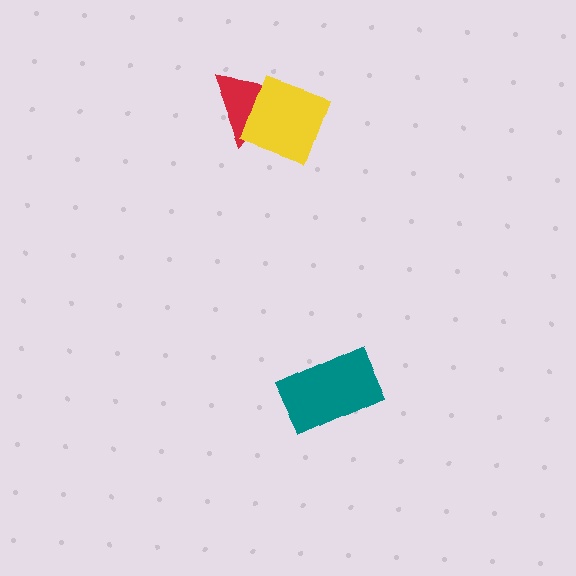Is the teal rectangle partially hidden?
No, no other shape covers it.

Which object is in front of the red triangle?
The yellow square is in front of the red triangle.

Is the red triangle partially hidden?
Yes, it is partially covered by another shape.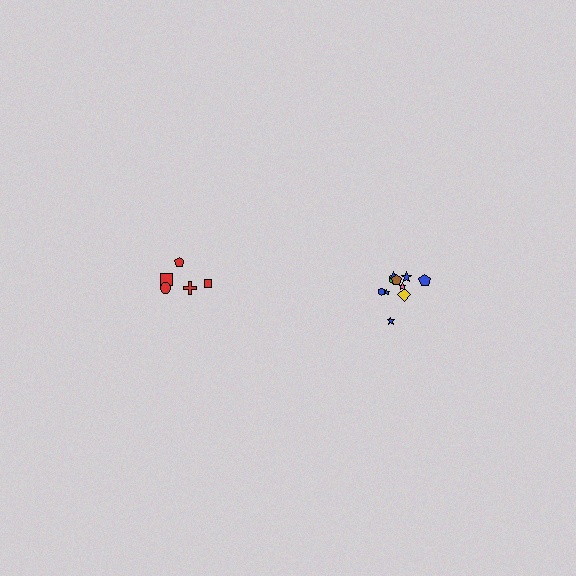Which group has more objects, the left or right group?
The right group.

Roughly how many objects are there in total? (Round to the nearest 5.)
Roughly 15 objects in total.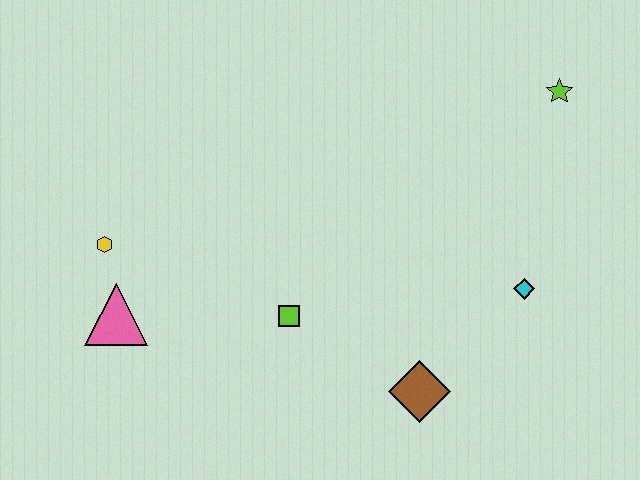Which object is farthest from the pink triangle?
The lime star is farthest from the pink triangle.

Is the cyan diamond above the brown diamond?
Yes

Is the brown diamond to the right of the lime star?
No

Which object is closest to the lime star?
The cyan diamond is closest to the lime star.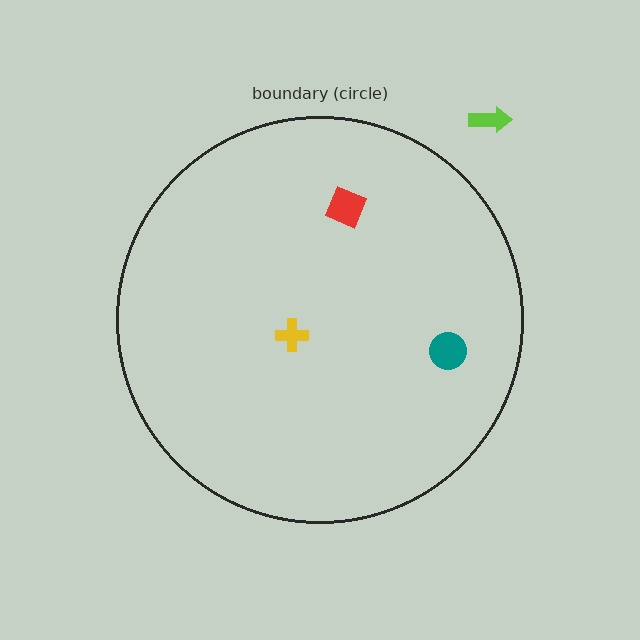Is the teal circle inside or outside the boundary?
Inside.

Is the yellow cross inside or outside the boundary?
Inside.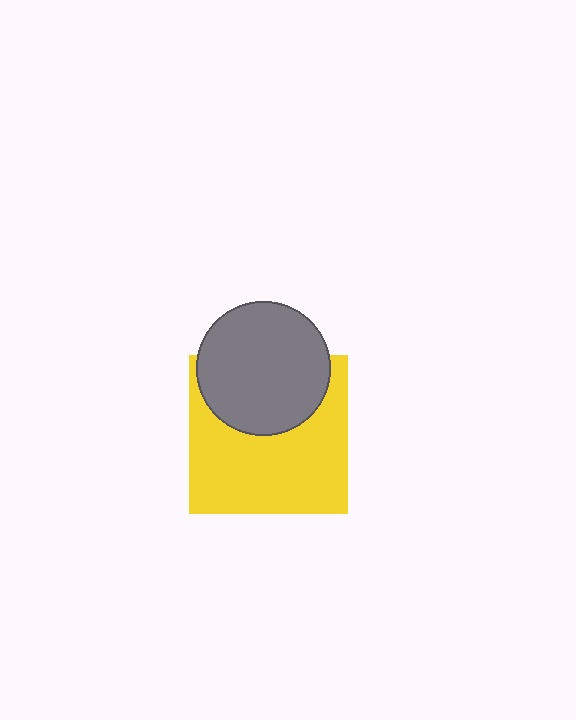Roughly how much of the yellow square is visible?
About half of it is visible (roughly 64%).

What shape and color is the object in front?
The object in front is a gray circle.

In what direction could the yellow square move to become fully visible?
The yellow square could move down. That would shift it out from behind the gray circle entirely.